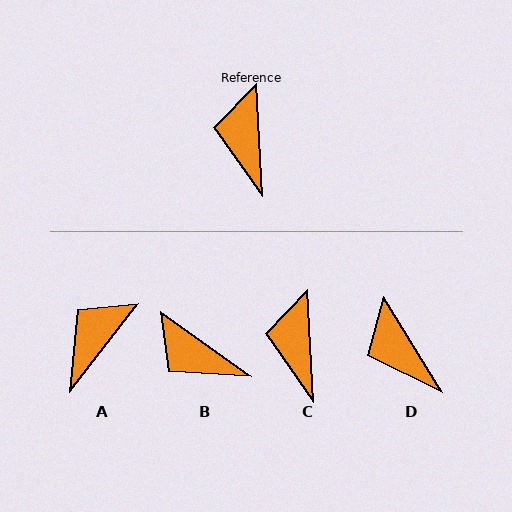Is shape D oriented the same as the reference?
No, it is off by about 29 degrees.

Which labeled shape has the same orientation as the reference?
C.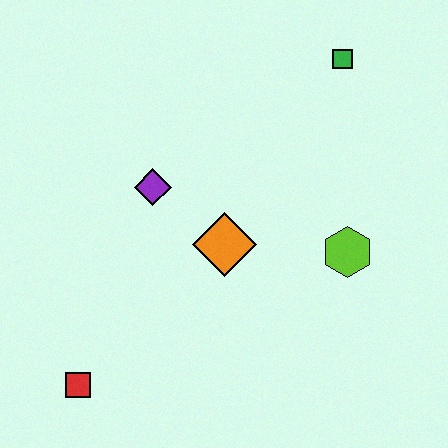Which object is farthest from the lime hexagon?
The red square is farthest from the lime hexagon.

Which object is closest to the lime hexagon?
The orange diamond is closest to the lime hexagon.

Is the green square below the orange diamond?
No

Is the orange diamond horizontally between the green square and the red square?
Yes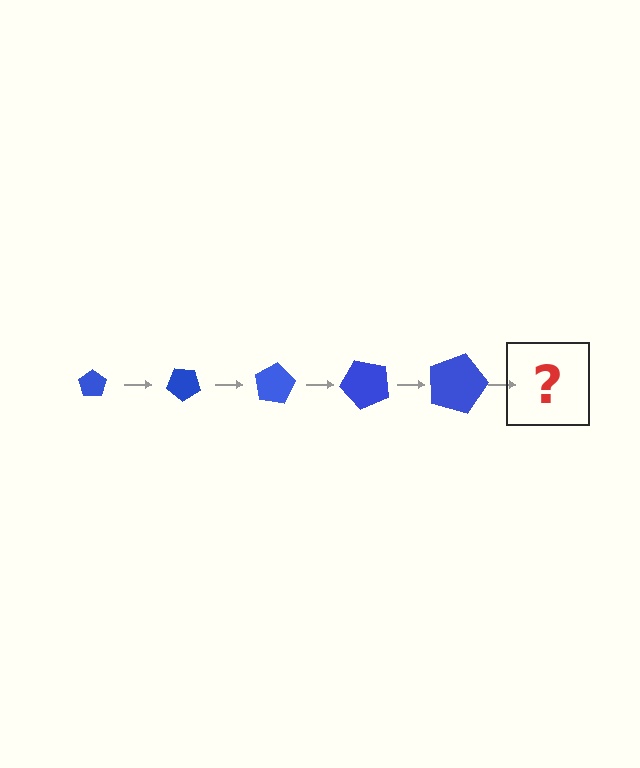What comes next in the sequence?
The next element should be a pentagon, larger than the previous one and rotated 200 degrees from the start.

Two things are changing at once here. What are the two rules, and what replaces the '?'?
The two rules are that the pentagon grows larger each step and it rotates 40 degrees each step. The '?' should be a pentagon, larger than the previous one and rotated 200 degrees from the start.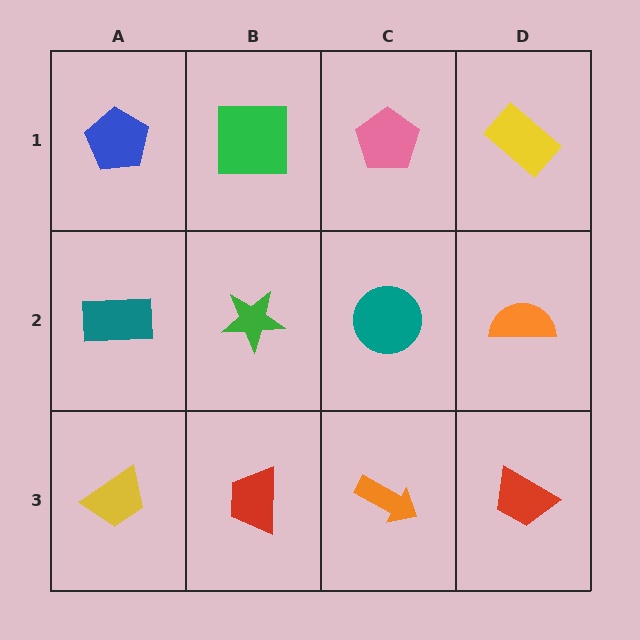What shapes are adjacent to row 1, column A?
A teal rectangle (row 2, column A), a green square (row 1, column B).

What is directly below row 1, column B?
A green star.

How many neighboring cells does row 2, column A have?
3.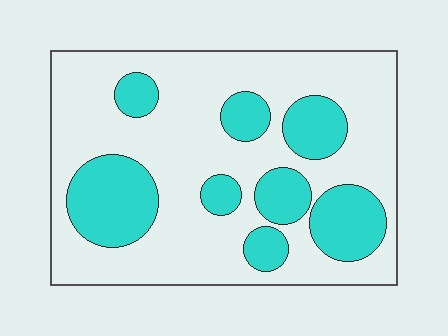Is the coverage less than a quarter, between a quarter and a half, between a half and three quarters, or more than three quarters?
Between a quarter and a half.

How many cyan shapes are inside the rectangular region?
8.